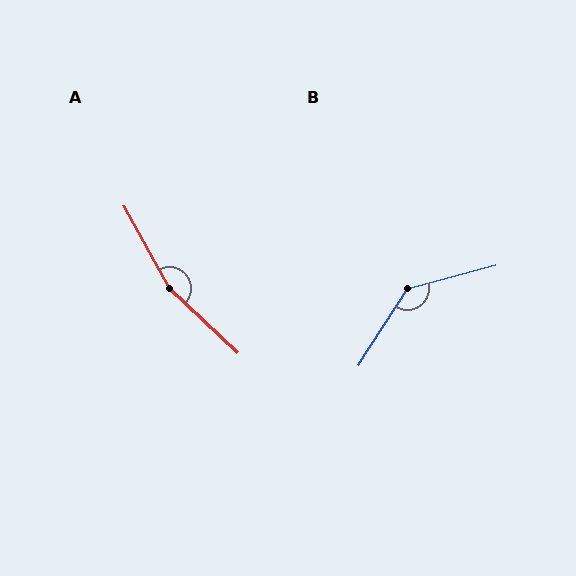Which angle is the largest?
A, at approximately 162 degrees.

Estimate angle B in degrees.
Approximately 137 degrees.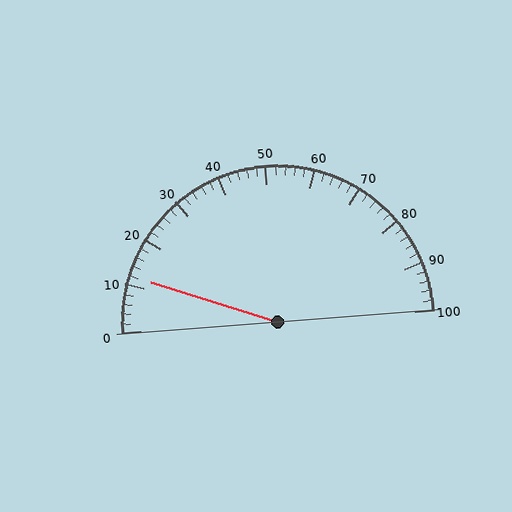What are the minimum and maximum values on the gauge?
The gauge ranges from 0 to 100.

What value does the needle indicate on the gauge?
The needle indicates approximately 12.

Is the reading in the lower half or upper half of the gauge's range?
The reading is in the lower half of the range (0 to 100).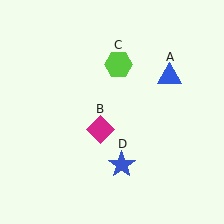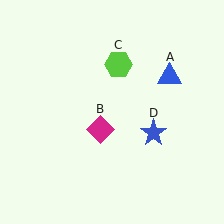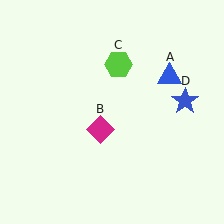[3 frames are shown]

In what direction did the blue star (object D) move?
The blue star (object D) moved up and to the right.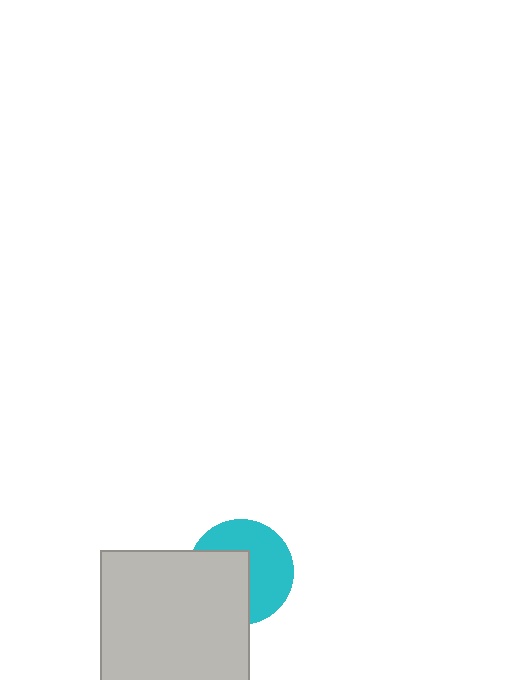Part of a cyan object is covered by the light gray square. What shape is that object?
It is a circle.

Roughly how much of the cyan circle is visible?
About half of it is visible (roughly 54%).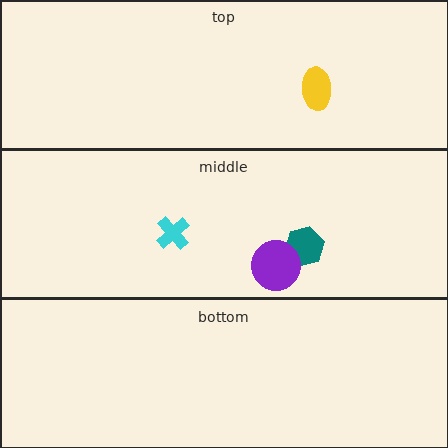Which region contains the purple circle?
The middle region.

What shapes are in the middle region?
The cyan cross, the teal hexagon, the purple circle.